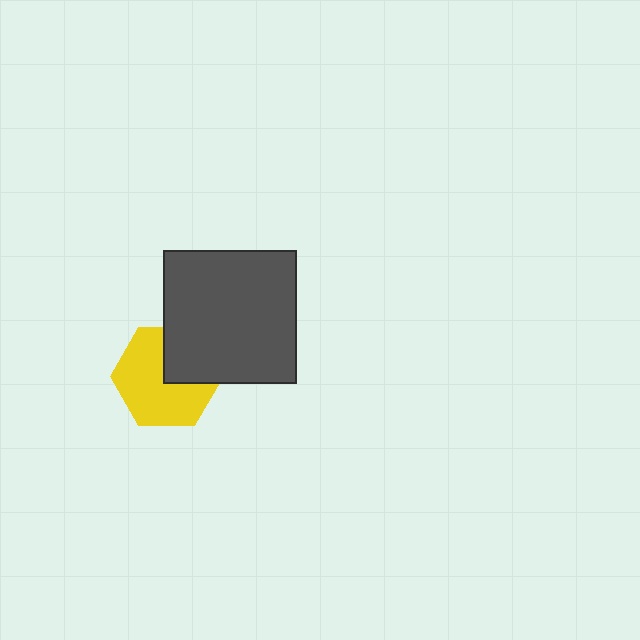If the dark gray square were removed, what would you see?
You would see the complete yellow hexagon.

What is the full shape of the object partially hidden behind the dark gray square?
The partially hidden object is a yellow hexagon.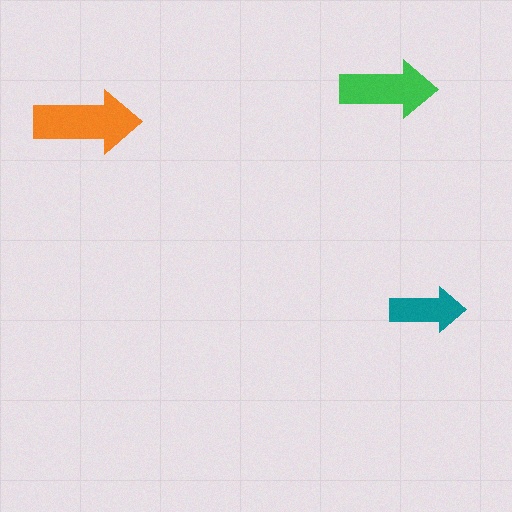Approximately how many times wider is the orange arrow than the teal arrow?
About 1.5 times wider.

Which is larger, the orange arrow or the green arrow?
The orange one.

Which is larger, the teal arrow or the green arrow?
The green one.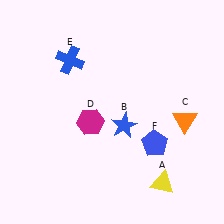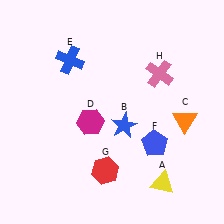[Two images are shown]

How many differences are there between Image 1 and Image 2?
There are 2 differences between the two images.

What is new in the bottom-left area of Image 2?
A red hexagon (G) was added in the bottom-left area of Image 2.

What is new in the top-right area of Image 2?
A pink cross (H) was added in the top-right area of Image 2.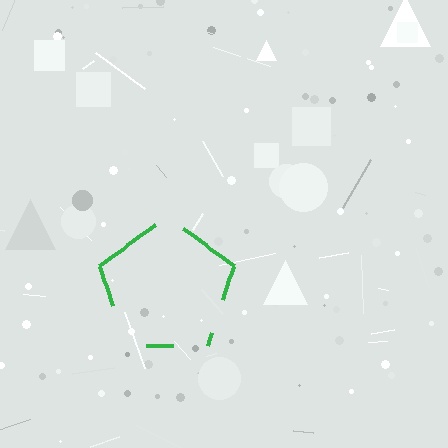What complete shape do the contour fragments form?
The contour fragments form a pentagon.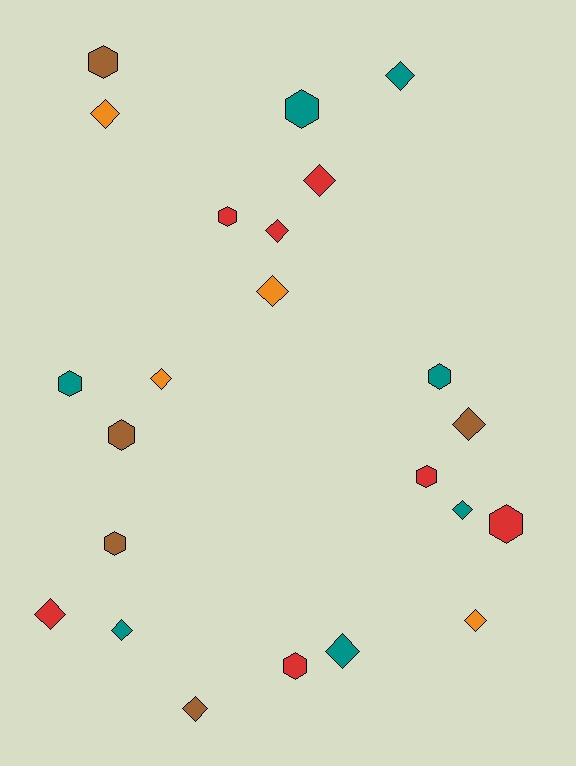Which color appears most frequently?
Red, with 7 objects.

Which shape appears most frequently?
Diamond, with 13 objects.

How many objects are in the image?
There are 23 objects.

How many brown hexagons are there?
There are 3 brown hexagons.